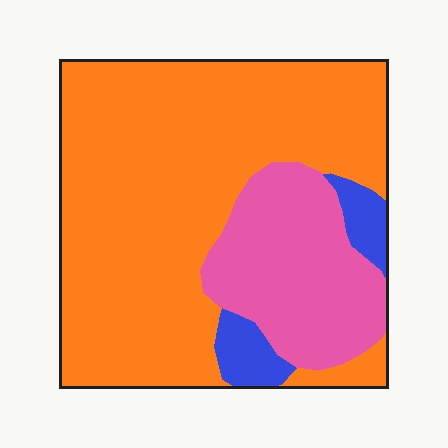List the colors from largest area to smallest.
From largest to smallest: orange, pink, blue.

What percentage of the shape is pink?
Pink takes up about one quarter (1/4) of the shape.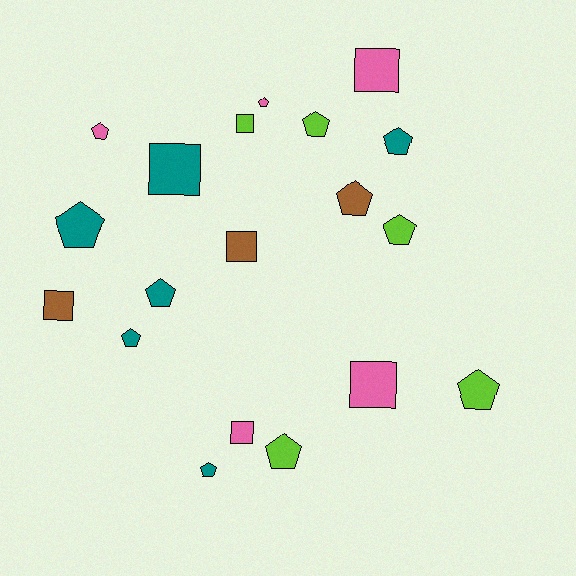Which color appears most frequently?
Teal, with 6 objects.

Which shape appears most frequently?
Pentagon, with 12 objects.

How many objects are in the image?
There are 19 objects.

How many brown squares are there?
There are 2 brown squares.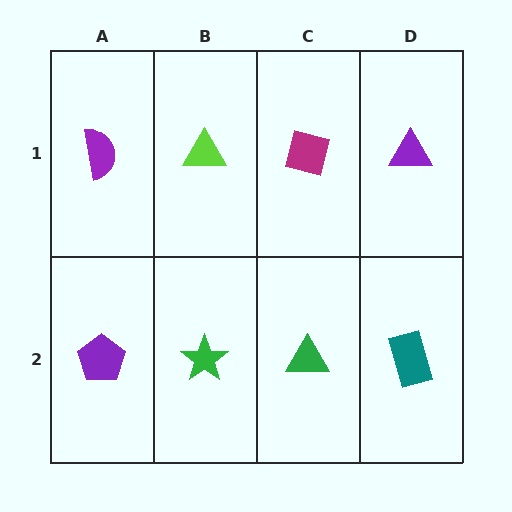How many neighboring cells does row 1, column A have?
2.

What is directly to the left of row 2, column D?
A green triangle.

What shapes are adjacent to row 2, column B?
A lime triangle (row 1, column B), a purple pentagon (row 2, column A), a green triangle (row 2, column C).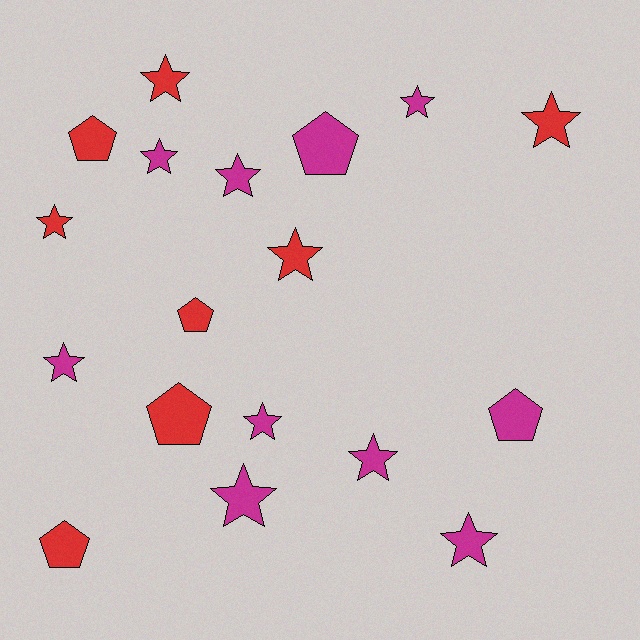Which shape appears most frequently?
Star, with 12 objects.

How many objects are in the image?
There are 18 objects.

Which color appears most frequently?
Magenta, with 10 objects.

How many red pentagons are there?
There are 4 red pentagons.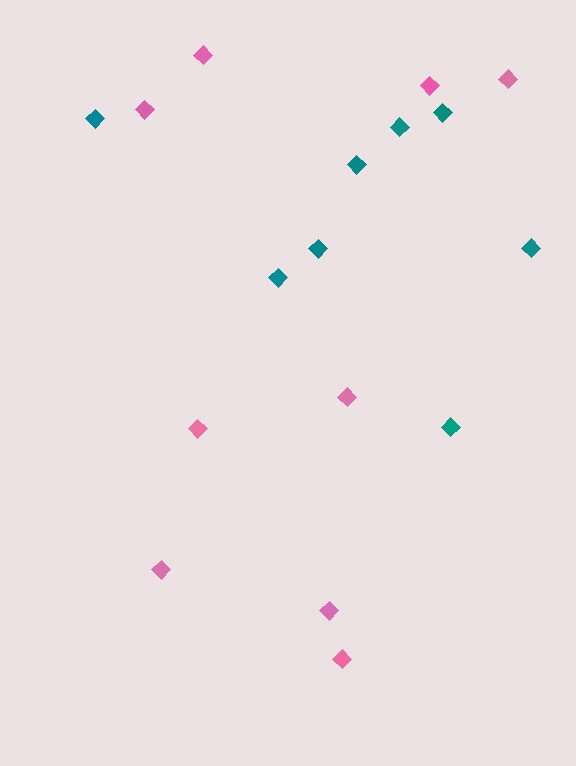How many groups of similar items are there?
There are 2 groups: one group of teal diamonds (8) and one group of pink diamonds (9).